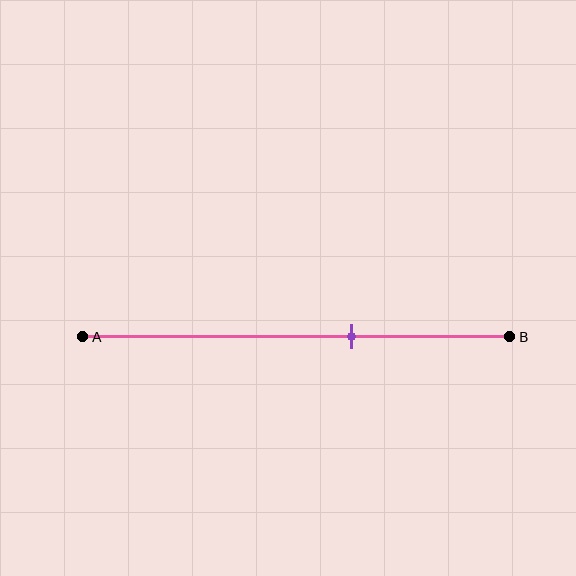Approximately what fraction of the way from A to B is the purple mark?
The purple mark is approximately 65% of the way from A to B.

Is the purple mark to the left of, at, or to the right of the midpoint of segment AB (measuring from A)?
The purple mark is to the right of the midpoint of segment AB.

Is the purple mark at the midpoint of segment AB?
No, the mark is at about 65% from A, not at the 50% midpoint.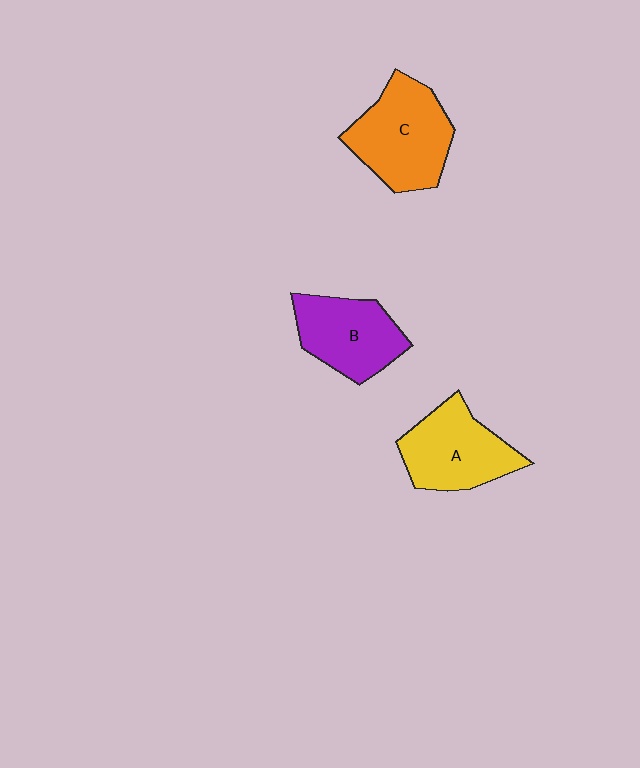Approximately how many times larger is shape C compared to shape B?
Approximately 1.2 times.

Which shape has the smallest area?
Shape B (purple).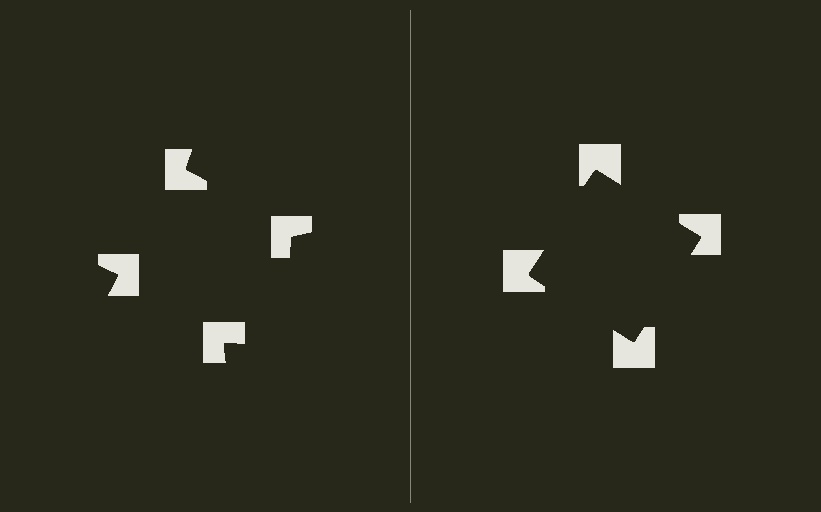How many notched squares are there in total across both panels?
8 — 4 on each side.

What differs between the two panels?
The notched squares are positioned identically on both sides; only the wedge orientations differ. On the right they align to a square; on the left they are misaligned.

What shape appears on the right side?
An illusory square.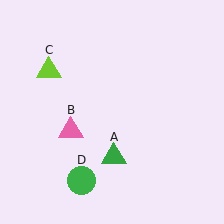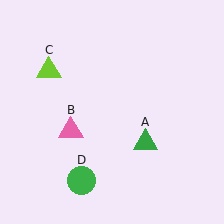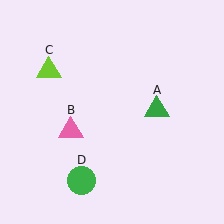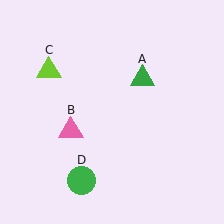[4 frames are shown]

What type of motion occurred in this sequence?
The green triangle (object A) rotated counterclockwise around the center of the scene.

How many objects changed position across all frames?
1 object changed position: green triangle (object A).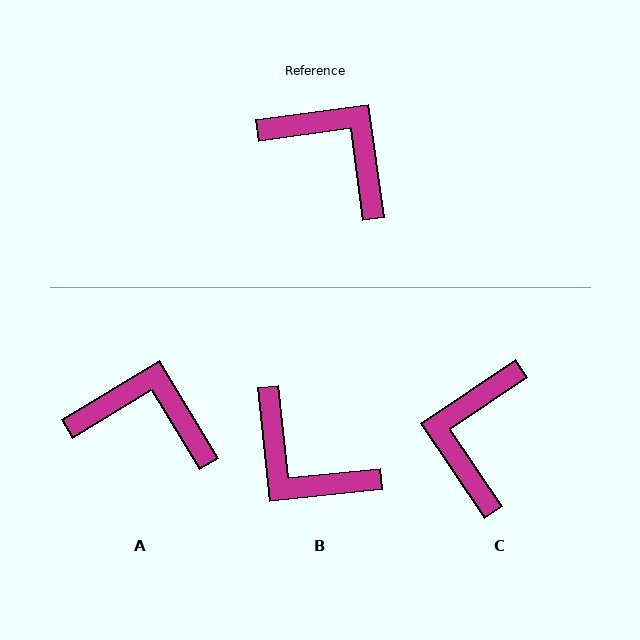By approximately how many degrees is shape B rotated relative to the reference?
Approximately 178 degrees counter-clockwise.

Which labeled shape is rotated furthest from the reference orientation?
B, about 178 degrees away.